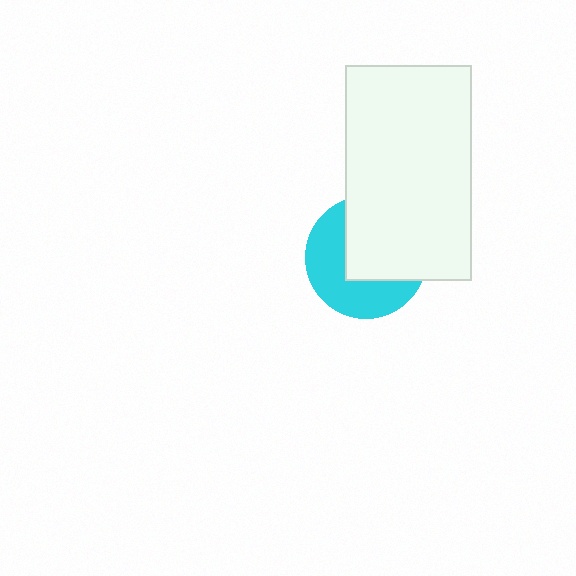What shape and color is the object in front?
The object in front is a white rectangle.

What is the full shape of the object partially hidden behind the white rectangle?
The partially hidden object is a cyan circle.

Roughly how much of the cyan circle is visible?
About half of it is visible (roughly 48%).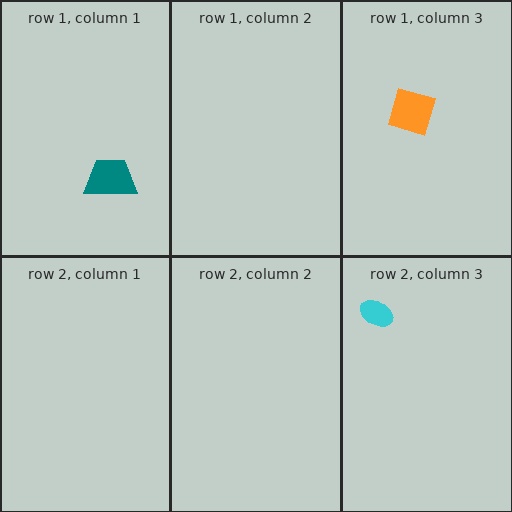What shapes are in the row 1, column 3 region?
The orange square.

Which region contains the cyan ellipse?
The row 2, column 3 region.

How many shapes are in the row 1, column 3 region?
1.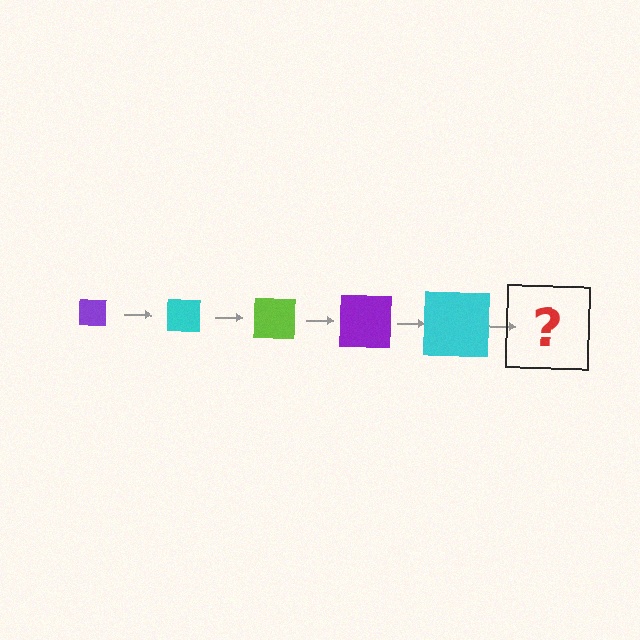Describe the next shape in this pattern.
It should be a lime square, larger than the previous one.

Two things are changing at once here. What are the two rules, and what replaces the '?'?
The two rules are that the square grows larger each step and the color cycles through purple, cyan, and lime. The '?' should be a lime square, larger than the previous one.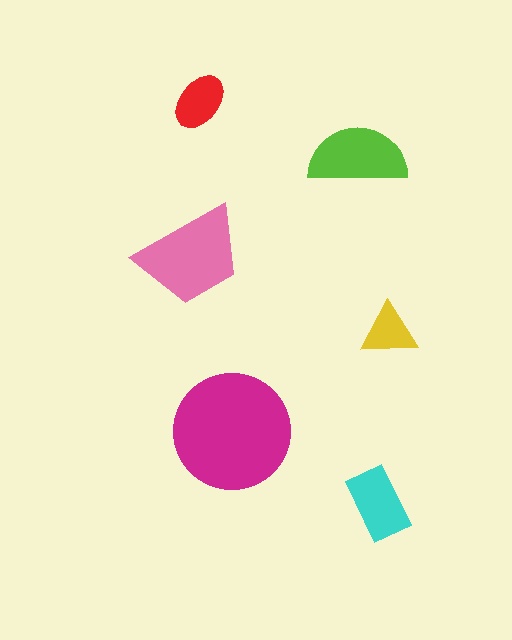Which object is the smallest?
The yellow triangle.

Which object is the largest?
The magenta circle.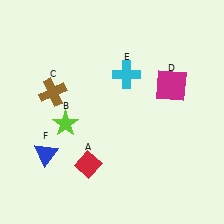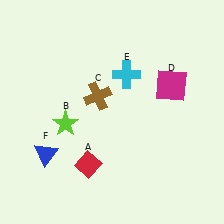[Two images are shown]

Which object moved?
The brown cross (C) moved right.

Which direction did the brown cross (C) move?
The brown cross (C) moved right.